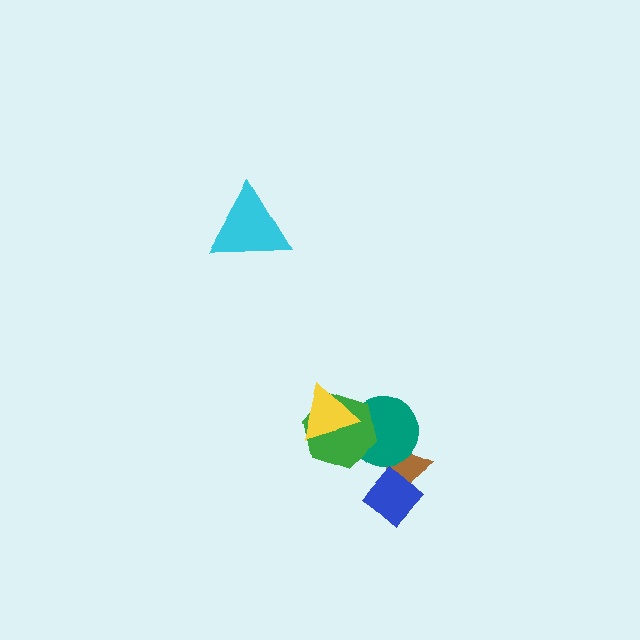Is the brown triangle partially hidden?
Yes, it is partially covered by another shape.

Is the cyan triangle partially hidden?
No, no other shape covers it.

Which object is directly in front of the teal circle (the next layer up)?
The green hexagon is directly in front of the teal circle.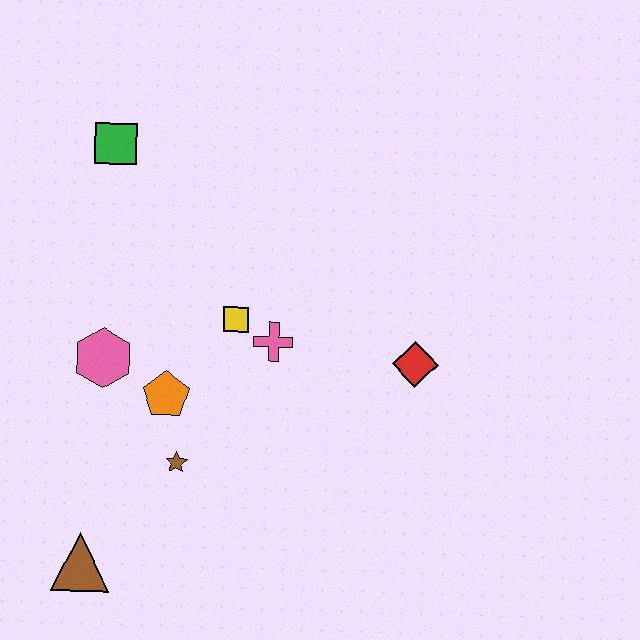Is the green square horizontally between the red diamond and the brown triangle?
Yes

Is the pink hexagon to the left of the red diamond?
Yes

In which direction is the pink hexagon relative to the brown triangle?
The pink hexagon is above the brown triangle.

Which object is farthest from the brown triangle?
The green square is farthest from the brown triangle.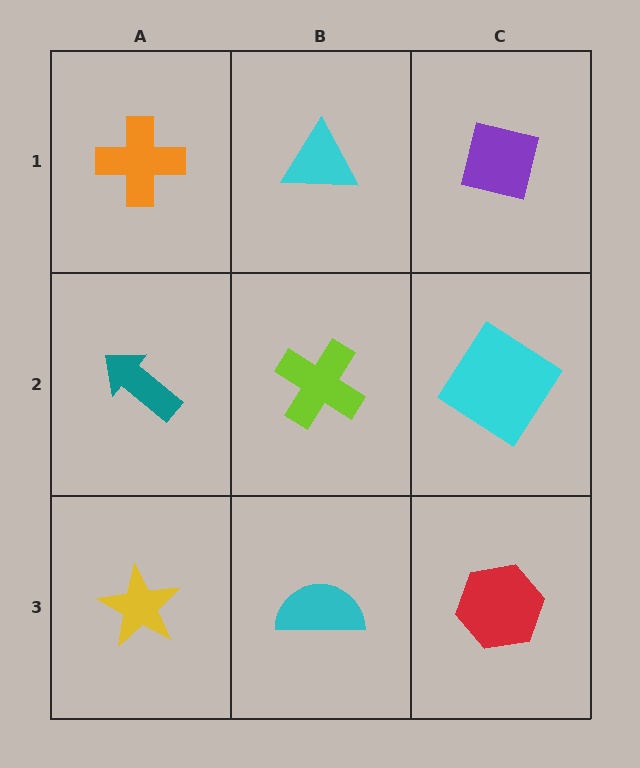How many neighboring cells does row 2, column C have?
3.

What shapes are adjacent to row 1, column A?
A teal arrow (row 2, column A), a cyan triangle (row 1, column B).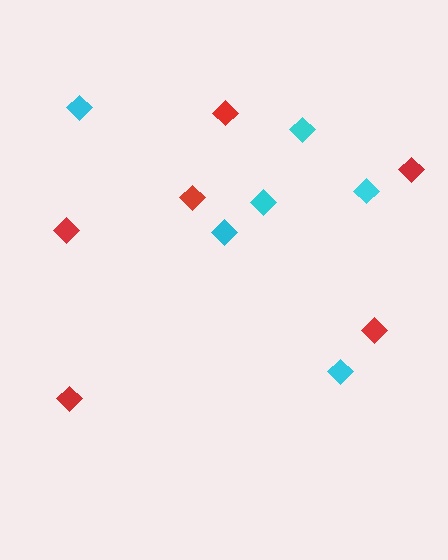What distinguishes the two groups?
There are 2 groups: one group of cyan diamonds (6) and one group of red diamonds (6).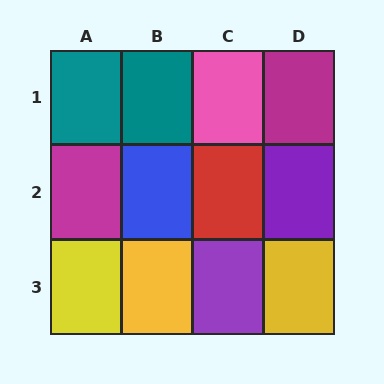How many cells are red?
1 cell is red.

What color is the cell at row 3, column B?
Yellow.